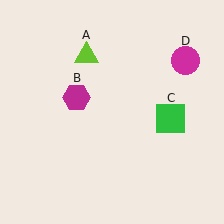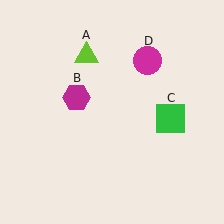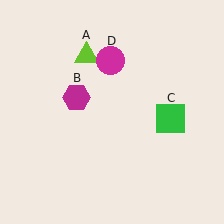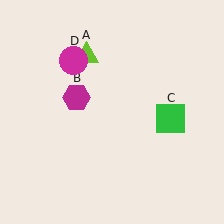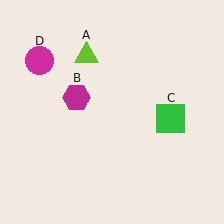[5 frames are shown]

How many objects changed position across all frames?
1 object changed position: magenta circle (object D).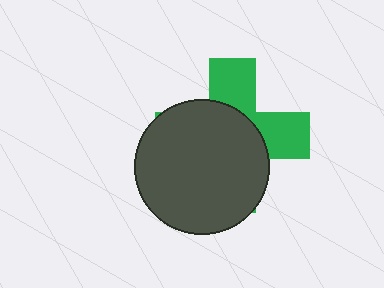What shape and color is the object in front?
The object in front is a dark gray circle.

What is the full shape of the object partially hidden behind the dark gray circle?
The partially hidden object is a green cross.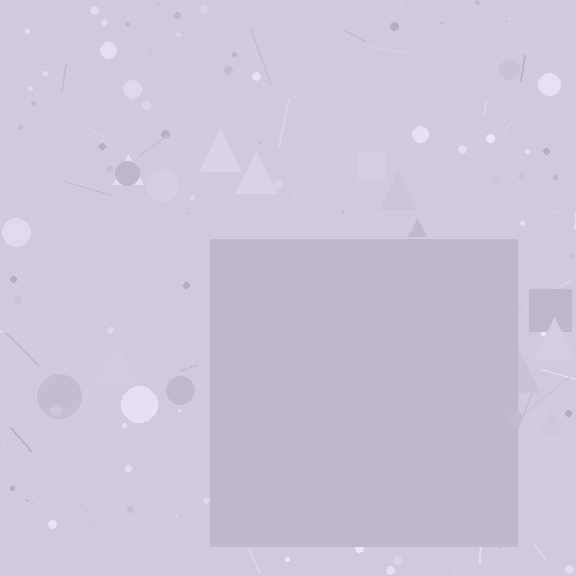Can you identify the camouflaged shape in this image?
The camouflaged shape is a square.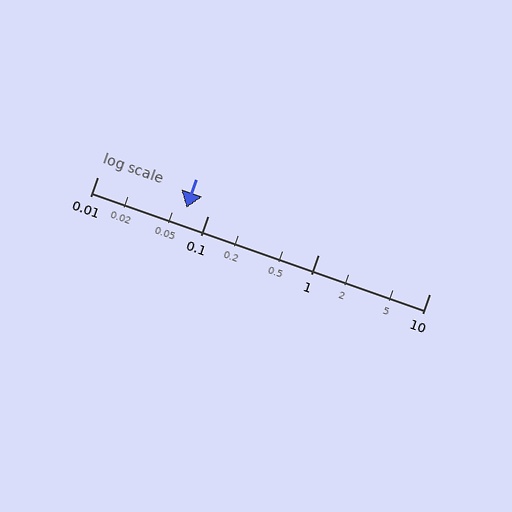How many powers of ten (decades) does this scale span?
The scale spans 3 decades, from 0.01 to 10.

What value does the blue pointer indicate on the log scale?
The pointer indicates approximately 0.064.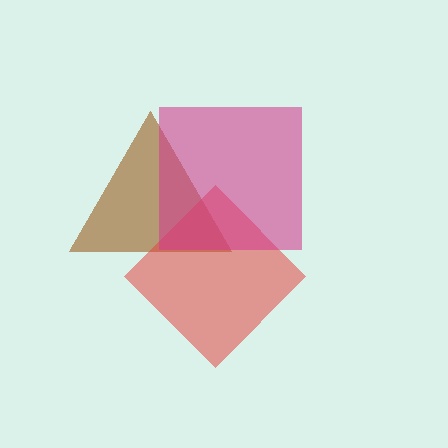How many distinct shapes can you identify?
There are 3 distinct shapes: a brown triangle, a red diamond, a magenta square.